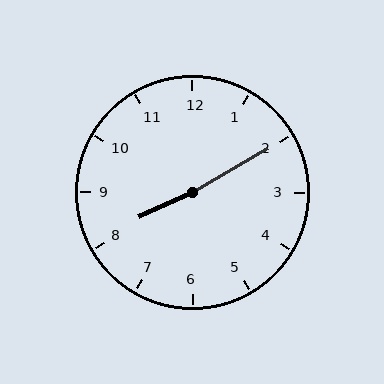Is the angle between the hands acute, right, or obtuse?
It is obtuse.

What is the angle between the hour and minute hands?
Approximately 175 degrees.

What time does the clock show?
8:10.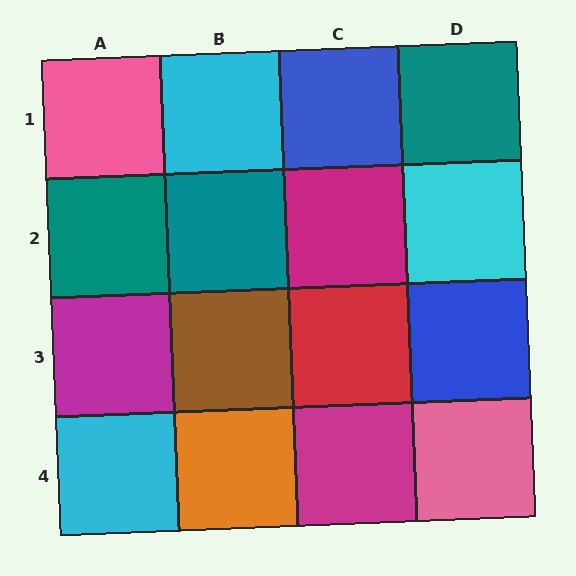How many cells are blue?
2 cells are blue.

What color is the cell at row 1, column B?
Cyan.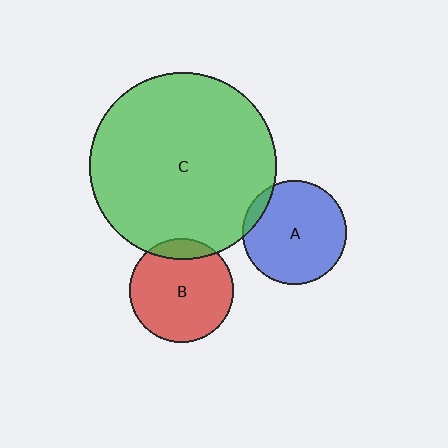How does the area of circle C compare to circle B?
Approximately 3.2 times.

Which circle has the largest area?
Circle C (green).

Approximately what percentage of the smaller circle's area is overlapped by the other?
Approximately 5%.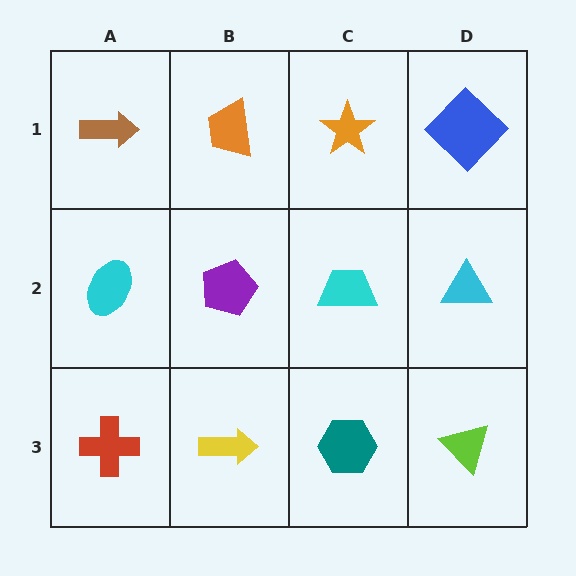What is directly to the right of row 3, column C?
A lime triangle.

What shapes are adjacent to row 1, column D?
A cyan triangle (row 2, column D), an orange star (row 1, column C).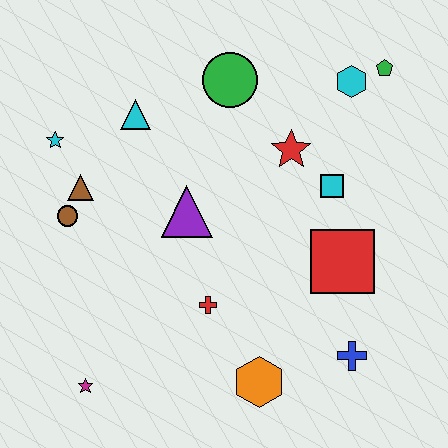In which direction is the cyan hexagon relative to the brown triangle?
The cyan hexagon is to the right of the brown triangle.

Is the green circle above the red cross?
Yes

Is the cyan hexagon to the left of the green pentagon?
Yes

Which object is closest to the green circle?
The red star is closest to the green circle.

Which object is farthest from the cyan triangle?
The blue cross is farthest from the cyan triangle.